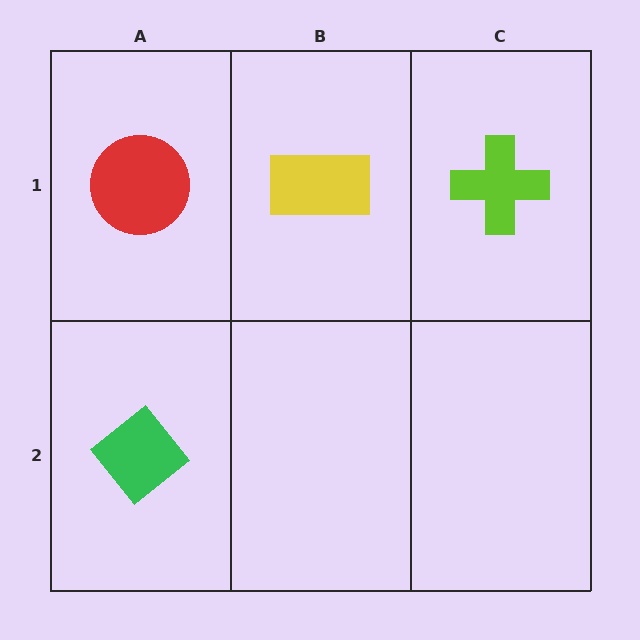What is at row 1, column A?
A red circle.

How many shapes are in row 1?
3 shapes.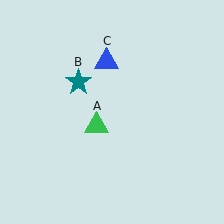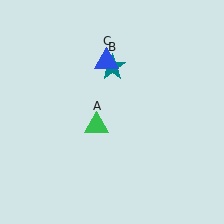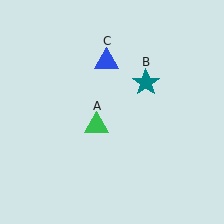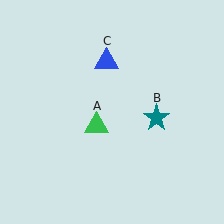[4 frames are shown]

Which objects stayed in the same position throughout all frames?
Green triangle (object A) and blue triangle (object C) remained stationary.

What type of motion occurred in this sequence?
The teal star (object B) rotated clockwise around the center of the scene.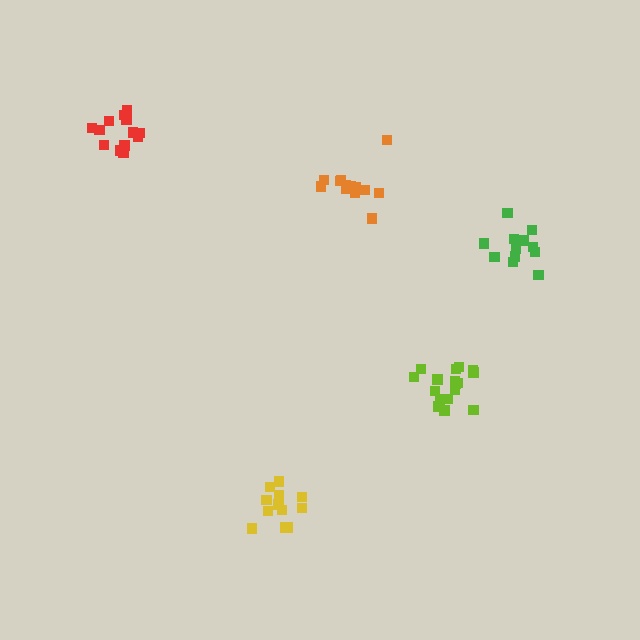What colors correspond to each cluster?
The clusters are colored: lime, red, orange, green, yellow.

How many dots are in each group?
Group 1: 17 dots, Group 2: 13 dots, Group 3: 13 dots, Group 4: 12 dots, Group 5: 12 dots (67 total).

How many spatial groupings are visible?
There are 5 spatial groupings.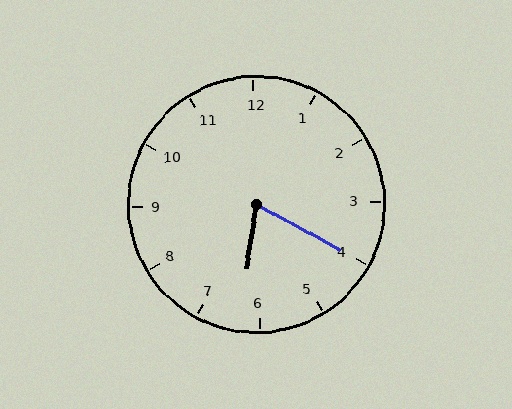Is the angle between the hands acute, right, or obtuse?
It is acute.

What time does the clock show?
6:20.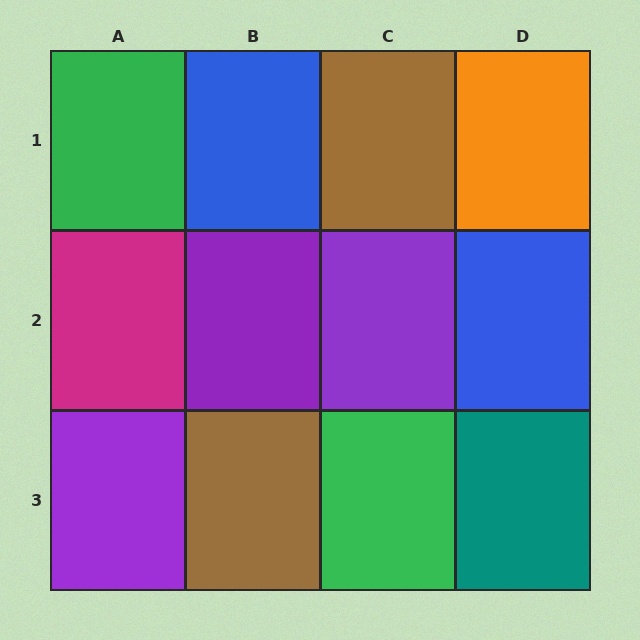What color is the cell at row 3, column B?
Brown.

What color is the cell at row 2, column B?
Purple.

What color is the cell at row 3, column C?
Green.